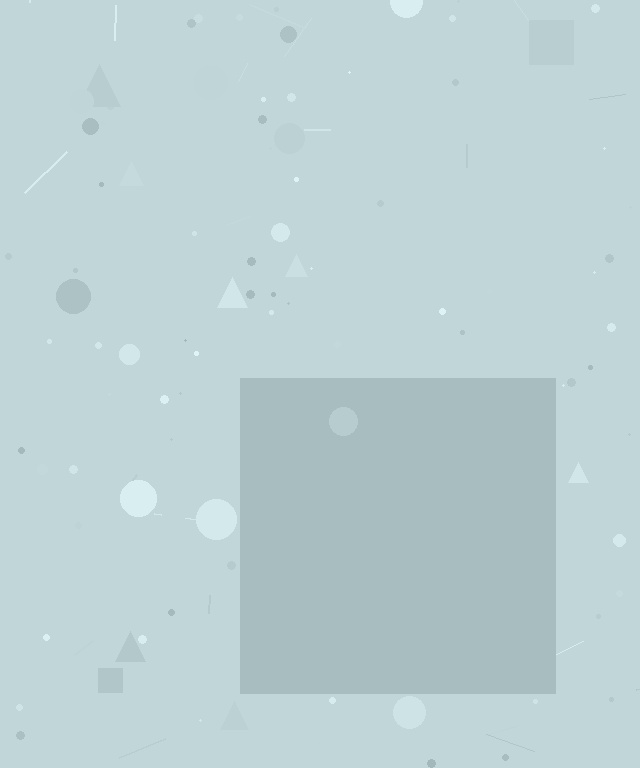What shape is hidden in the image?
A square is hidden in the image.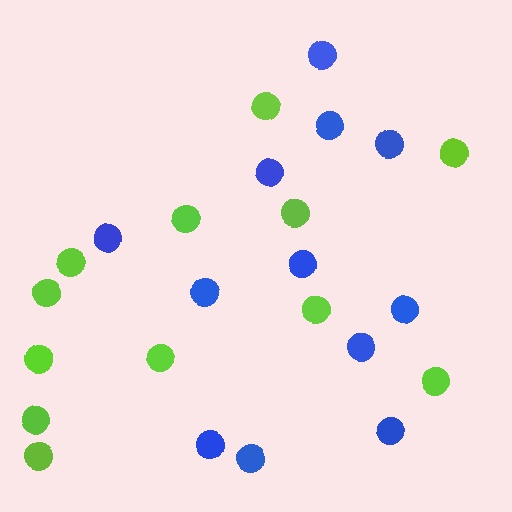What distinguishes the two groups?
There are 2 groups: one group of lime circles (12) and one group of blue circles (12).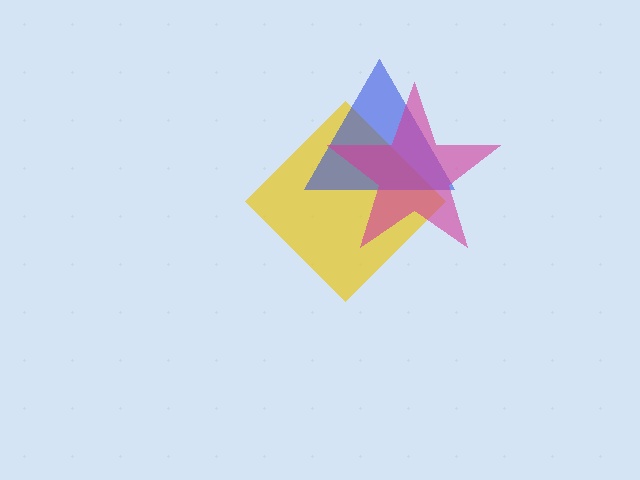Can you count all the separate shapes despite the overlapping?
Yes, there are 3 separate shapes.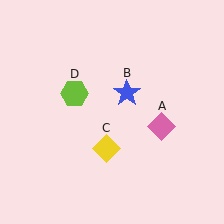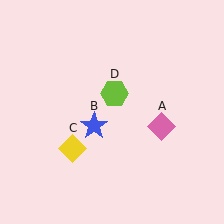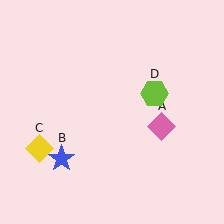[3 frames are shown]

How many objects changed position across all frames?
3 objects changed position: blue star (object B), yellow diamond (object C), lime hexagon (object D).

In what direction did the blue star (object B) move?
The blue star (object B) moved down and to the left.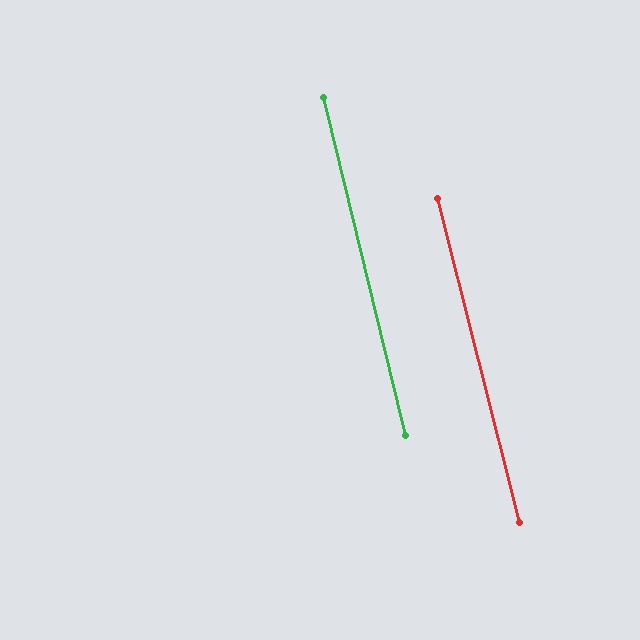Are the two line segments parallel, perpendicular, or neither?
Parallel — their directions differ by only 0.7°.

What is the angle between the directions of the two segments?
Approximately 1 degree.